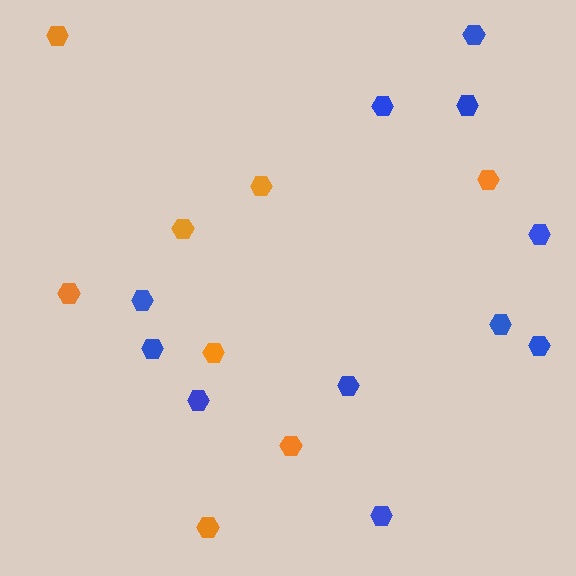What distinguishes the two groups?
There are 2 groups: one group of blue hexagons (11) and one group of orange hexagons (8).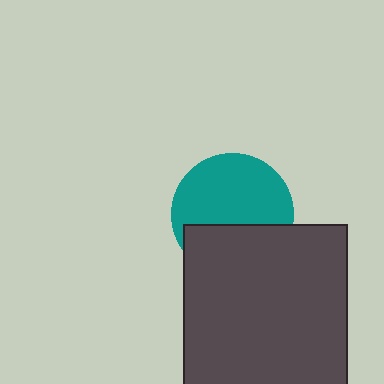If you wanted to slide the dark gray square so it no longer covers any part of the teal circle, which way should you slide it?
Slide it down — that is the most direct way to separate the two shapes.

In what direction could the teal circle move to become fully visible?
The teal circle could move up. That would shift it out from behind the dark gray square entirely.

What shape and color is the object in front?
The object in front is a dark gray square.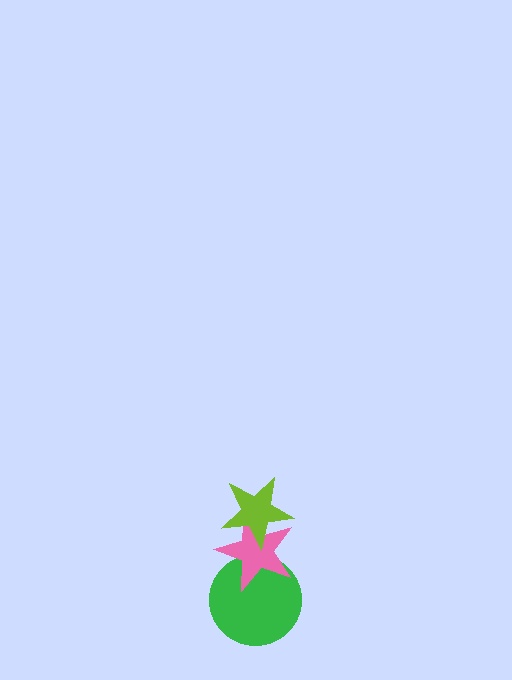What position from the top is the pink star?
The pink star is 2nd from the top.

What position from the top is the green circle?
The green circle is 3rd from the top.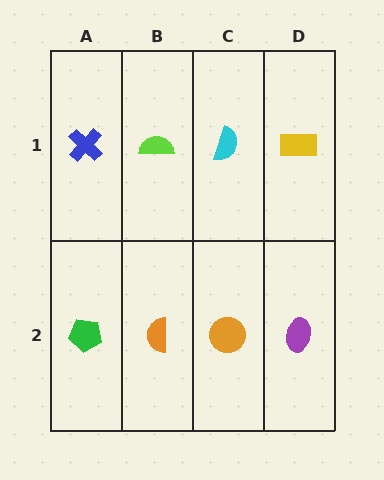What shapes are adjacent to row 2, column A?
A blue cross (row 1, column A), an orange semicircle (row 2, column B).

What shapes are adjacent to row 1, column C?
An orange circle (row 2, column C), a lime semicircle (row 1, column B), a yellow rectangle (row 1, column D).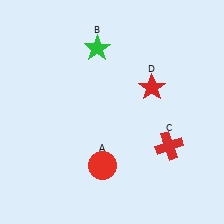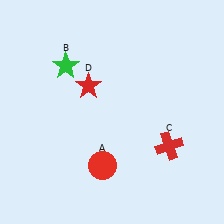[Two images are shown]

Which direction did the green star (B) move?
The green star (B) moved left.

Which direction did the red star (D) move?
The red star (D) moved left.